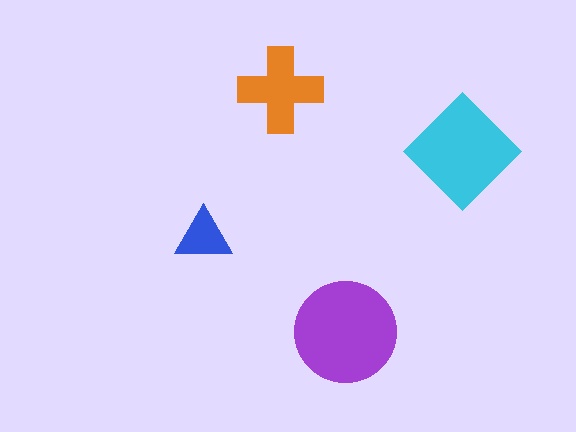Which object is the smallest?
The blue triangle.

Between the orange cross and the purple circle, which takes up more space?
The purple circle.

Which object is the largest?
The purple circle.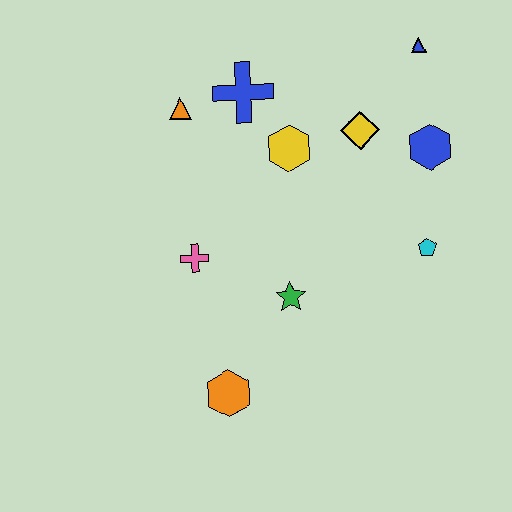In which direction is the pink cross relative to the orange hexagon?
The pink cross is above the orange hexagon.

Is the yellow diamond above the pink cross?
Yes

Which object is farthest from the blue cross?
The orange hexagon is farthest from the blue cross.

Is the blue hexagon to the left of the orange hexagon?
No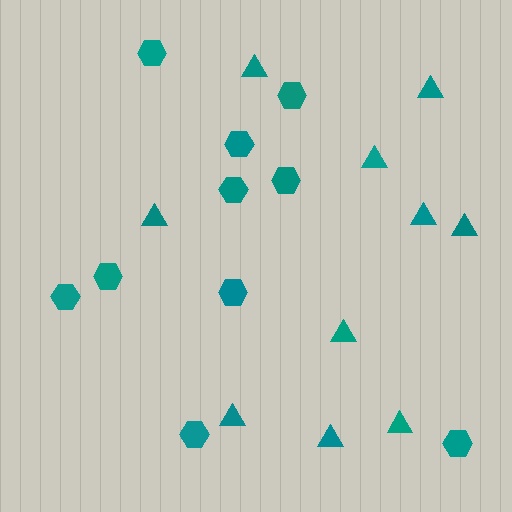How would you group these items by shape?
There are 2 groups: one group of triangles (10) and one group of hexagons (10).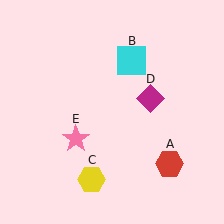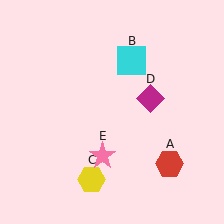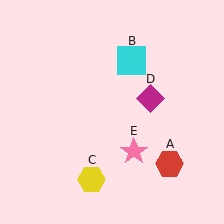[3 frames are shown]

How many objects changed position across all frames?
1 object changed position: pink star (object E).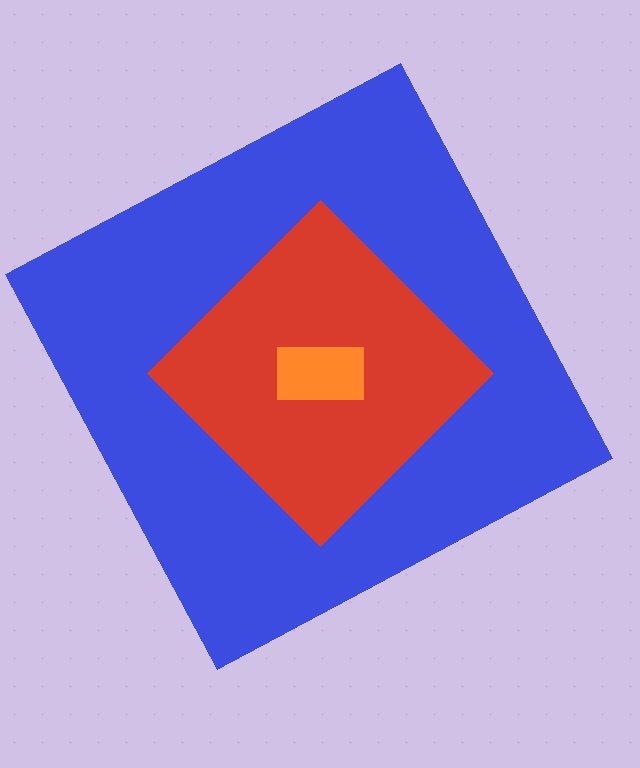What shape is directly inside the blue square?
The red diamond.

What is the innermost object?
The orange rectangle.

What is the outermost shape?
The blue square.